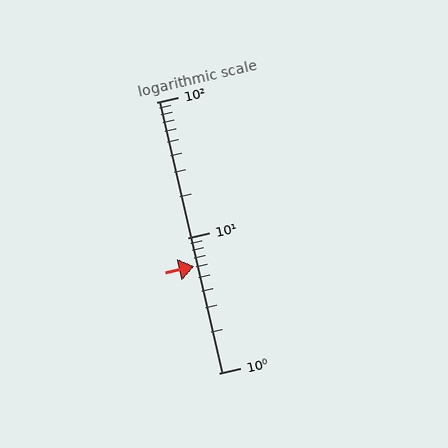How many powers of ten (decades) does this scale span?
The scale spans 2 decades, from 1 to 100.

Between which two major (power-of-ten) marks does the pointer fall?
The pointer is between 1 and 10.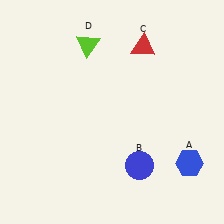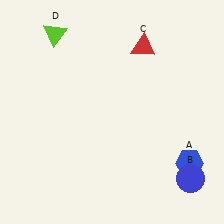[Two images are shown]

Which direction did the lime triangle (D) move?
The lime triangle (D) moved left.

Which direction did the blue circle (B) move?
The blue circle (B) moved right.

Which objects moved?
The objects that moved are: the blue circle (B), the lime triangle (D).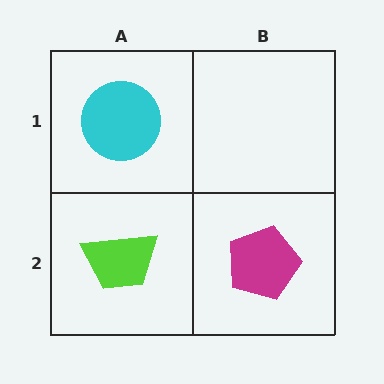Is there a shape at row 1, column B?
No, that cell is empty.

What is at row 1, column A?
A cyan circle.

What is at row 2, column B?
A magenta pentagon.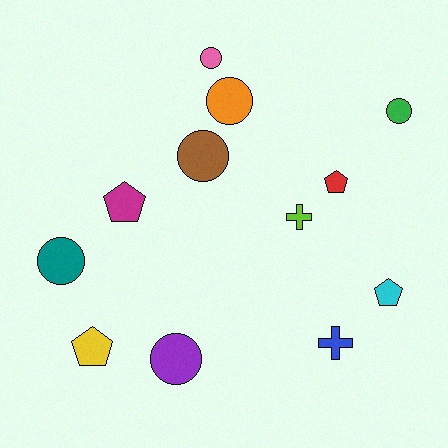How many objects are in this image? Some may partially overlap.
There are 12 objects.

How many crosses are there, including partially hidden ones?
There are 2 crosses.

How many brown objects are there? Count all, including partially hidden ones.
There is 1 brown object.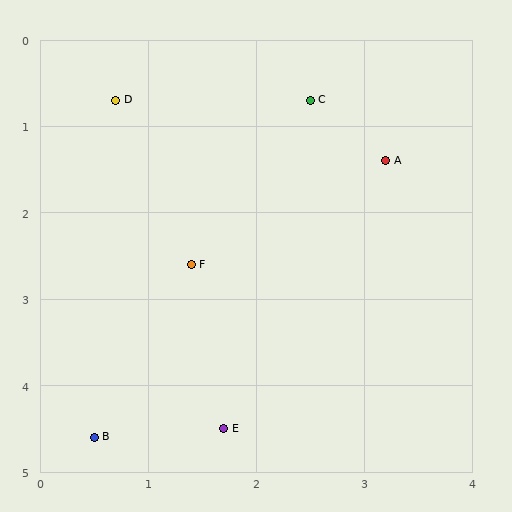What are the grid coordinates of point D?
Point D is at approximately (0.7, 0.7).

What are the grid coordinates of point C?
Point C is at approximately (2.5, 0.7).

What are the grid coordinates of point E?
Point E is at approximately (1.7, 4.5).